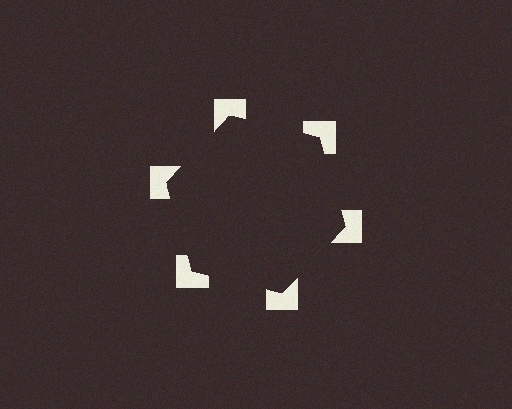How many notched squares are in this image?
There are 6 — one at each vertex of the illusory hexagon.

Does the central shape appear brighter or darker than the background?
It typically appears slightly darker than the background, even though no actual brightness change is drawn.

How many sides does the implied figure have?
6 sides.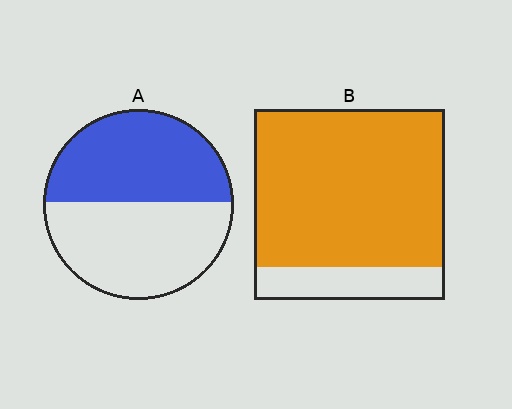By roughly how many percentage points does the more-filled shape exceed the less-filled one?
By roughly 35 percentage points (B over A).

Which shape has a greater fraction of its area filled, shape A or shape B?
Shape B.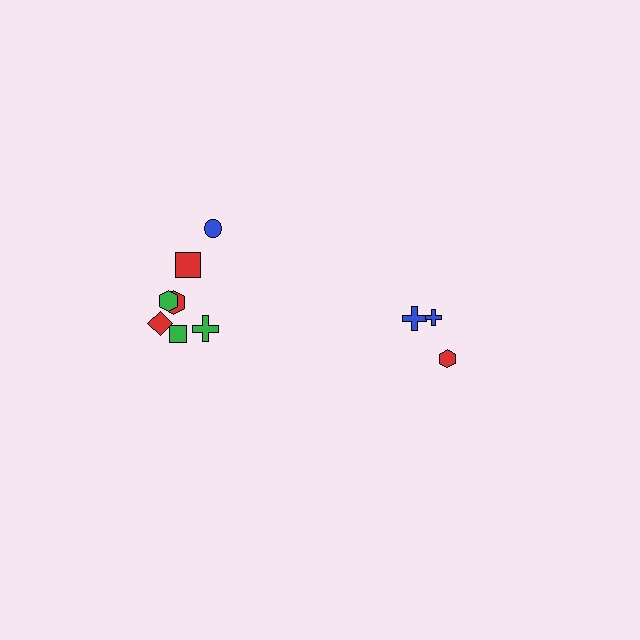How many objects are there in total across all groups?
There are 10 objects.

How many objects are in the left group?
There are 7 objects.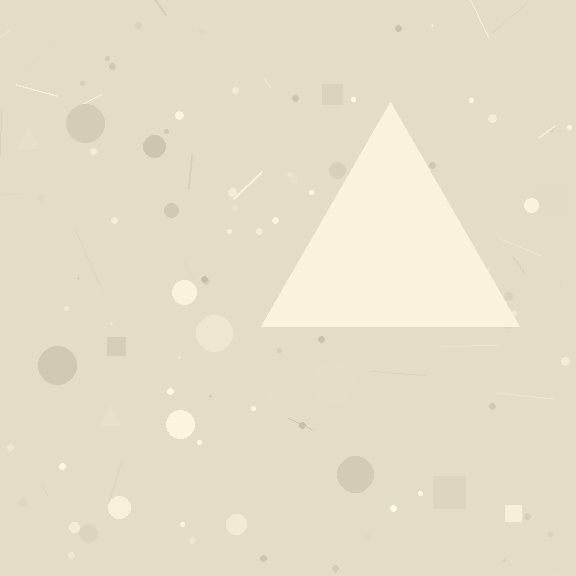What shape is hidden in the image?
A triangle is hidden in the image.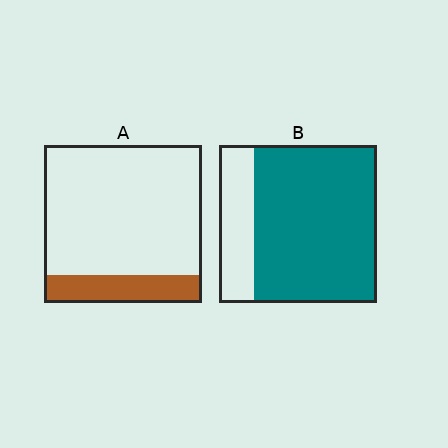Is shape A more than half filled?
No.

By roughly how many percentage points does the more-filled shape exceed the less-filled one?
By roughly 60 percentage points (B over A).